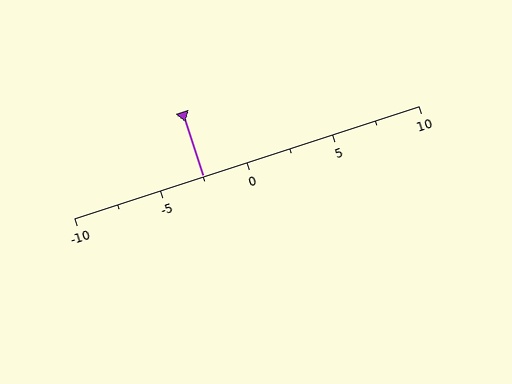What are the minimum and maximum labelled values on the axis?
The axis runs from -10 to 10.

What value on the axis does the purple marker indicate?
The marker indicates approximately -2.5.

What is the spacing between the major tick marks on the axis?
The major ticks are spaced 5 apart.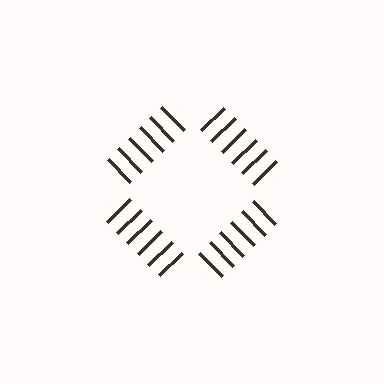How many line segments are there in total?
24 — 6 along each of the 4 edges.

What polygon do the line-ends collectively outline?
An illusory square — the line segments terminate on its edges but no continuous stroke is drawn.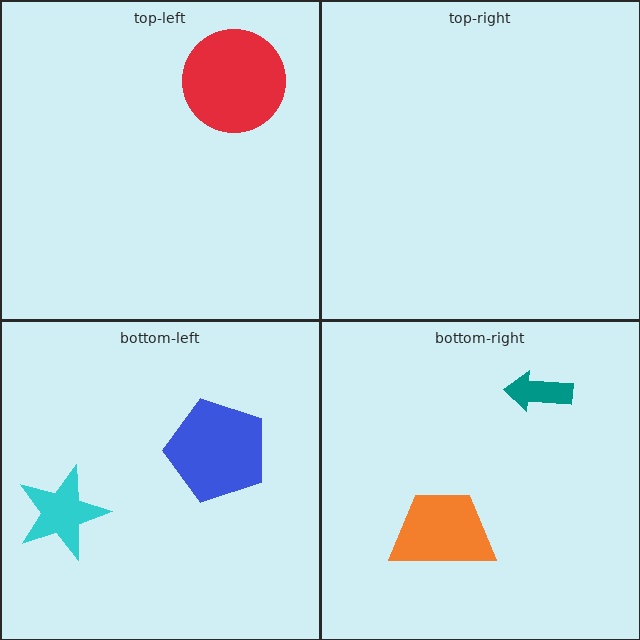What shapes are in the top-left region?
The red circle.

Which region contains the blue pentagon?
The bottom-left region.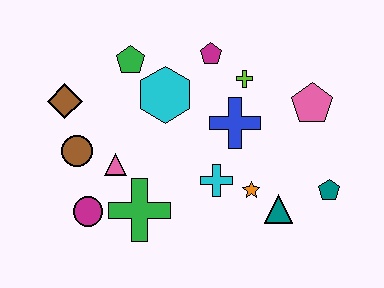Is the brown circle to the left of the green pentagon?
Yes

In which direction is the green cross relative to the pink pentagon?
The green cross is to the left of the pink pentagon.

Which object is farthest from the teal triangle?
The brown diamond is farthest from the teal triangle.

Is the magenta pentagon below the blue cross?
No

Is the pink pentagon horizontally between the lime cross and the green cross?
No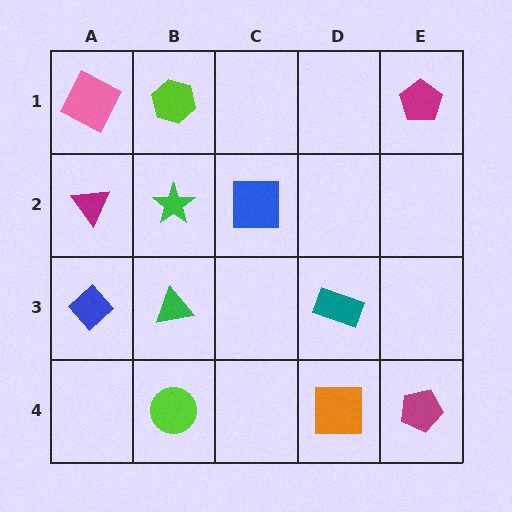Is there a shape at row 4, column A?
No, that cell is empty.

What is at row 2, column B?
A green star.